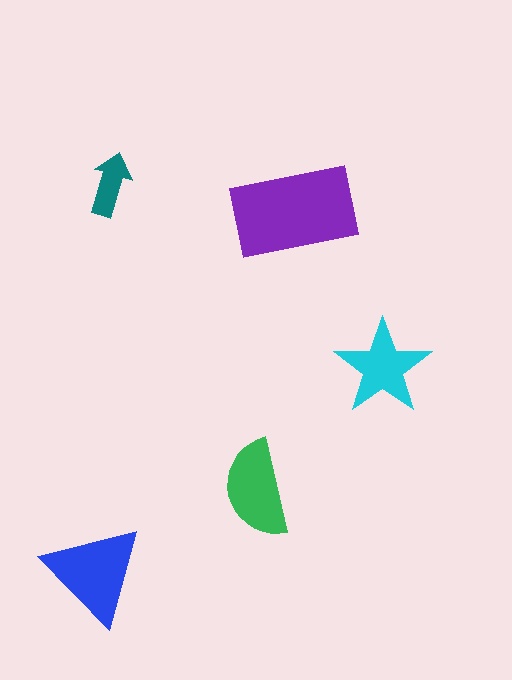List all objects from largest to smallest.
The purple rectangle, the blue triangle, the green semicircle, the cyan star, the teal arrow.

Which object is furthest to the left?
The blue triangle is leftmost.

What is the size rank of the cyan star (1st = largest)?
4th.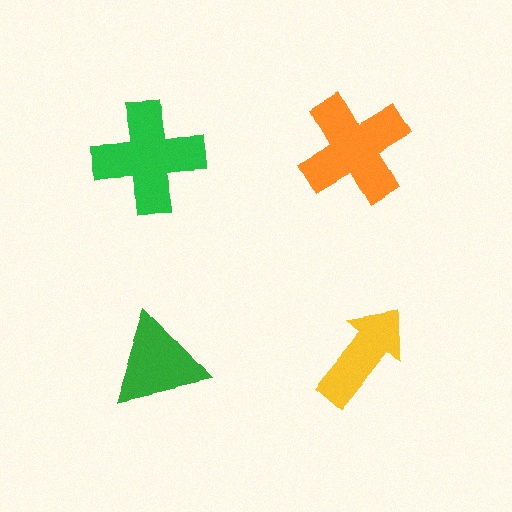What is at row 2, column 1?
A green triangle.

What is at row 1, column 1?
A green cross.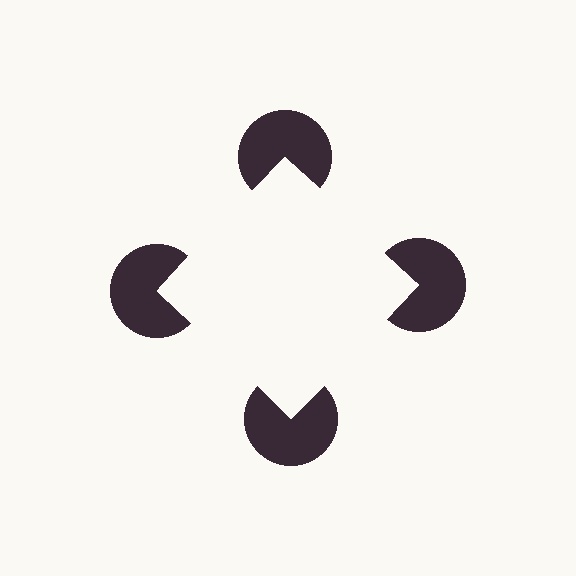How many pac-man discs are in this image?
There are 4 — one at each vertex of the illusory square.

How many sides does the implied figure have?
4 sides.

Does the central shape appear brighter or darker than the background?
It typically appears slightly brighter than the background, even though no actual brightness change is drawn.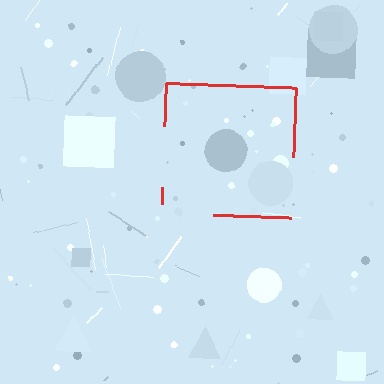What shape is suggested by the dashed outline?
The dashed outline suggests a square.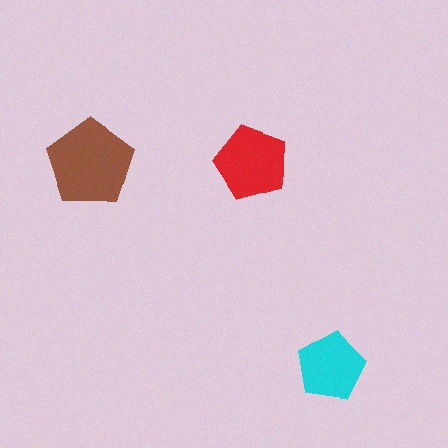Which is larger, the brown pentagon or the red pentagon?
The brown one.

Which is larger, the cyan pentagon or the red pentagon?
The red one.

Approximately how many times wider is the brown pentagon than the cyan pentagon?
About 1.5 times wider.